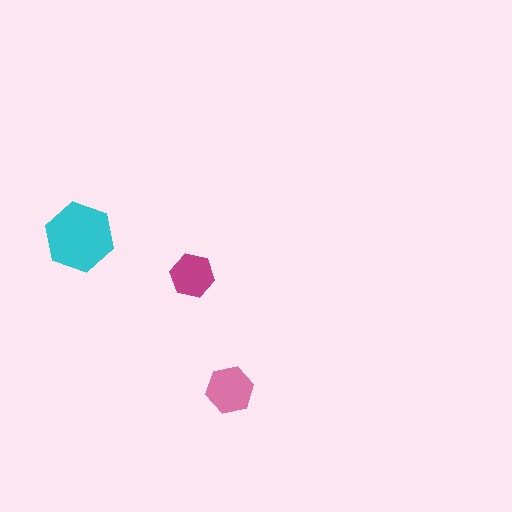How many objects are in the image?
There are 3 objects in the image.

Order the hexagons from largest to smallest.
the cyan one, the pink one, the magenta one.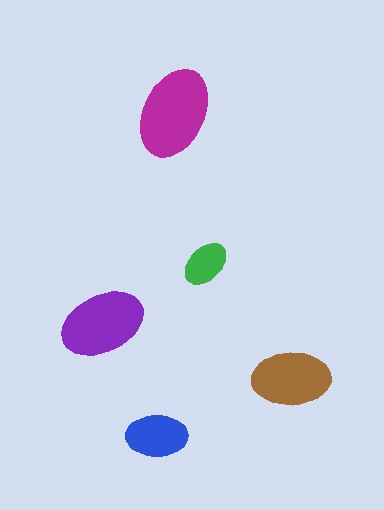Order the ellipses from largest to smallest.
the magenta one, the purple one, the brown one, the blue one, the green one.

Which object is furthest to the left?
The purple ellipse is leftmost.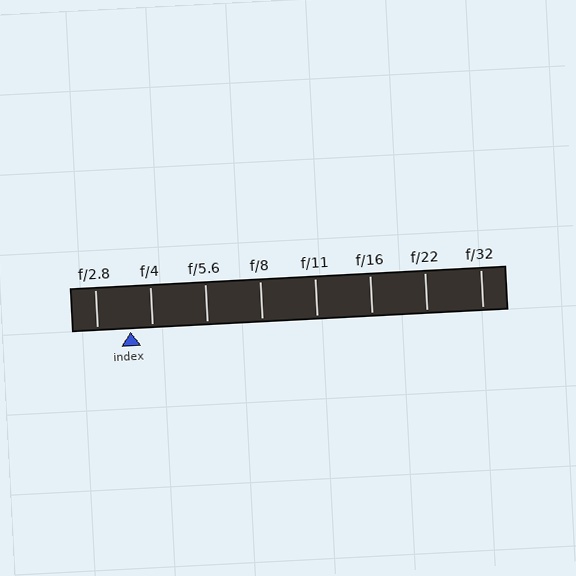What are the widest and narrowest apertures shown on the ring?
The widest aperture shown is f/2.8 and the narrowest is f/32.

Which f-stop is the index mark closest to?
The index mark is closest to f/4.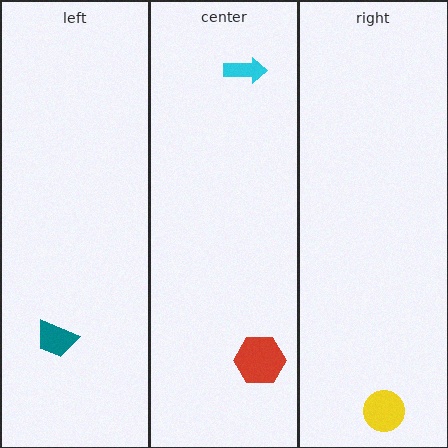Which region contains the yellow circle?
The right region.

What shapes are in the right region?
The yellow circle.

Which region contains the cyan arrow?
The center region.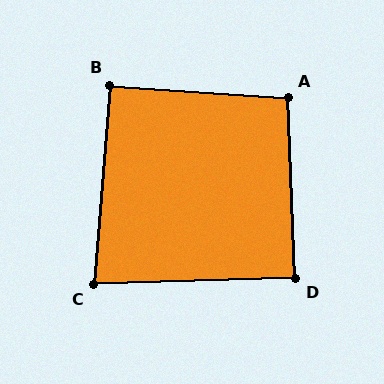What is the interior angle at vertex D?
Approximately 89 degrees (approximately right).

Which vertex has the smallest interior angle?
C, at approximately 84 degrees.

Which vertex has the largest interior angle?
A, at approximately 96 degrees.